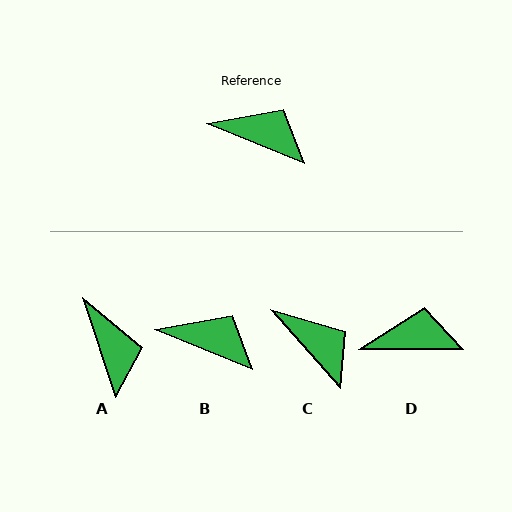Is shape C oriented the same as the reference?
No, it is off by about 26 degrees.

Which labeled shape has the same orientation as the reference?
B.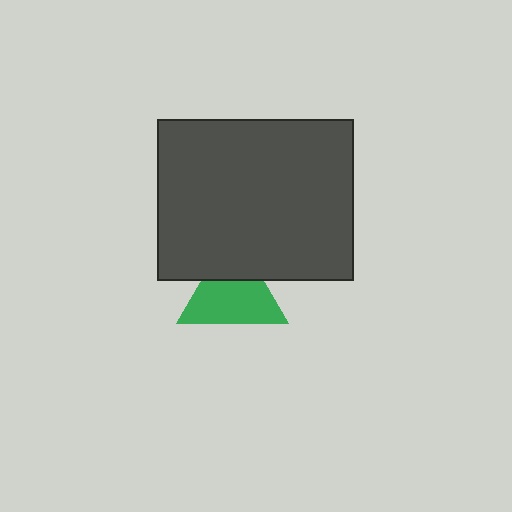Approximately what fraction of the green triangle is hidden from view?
Roughly 32% of the green triangle is hidden behind the dark gray rectangle.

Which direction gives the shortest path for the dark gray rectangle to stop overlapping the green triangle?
Moving up gives the shortest separation.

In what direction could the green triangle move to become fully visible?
The green triangle could move down. That would shift it out from behind the dark gray rectangle entirely.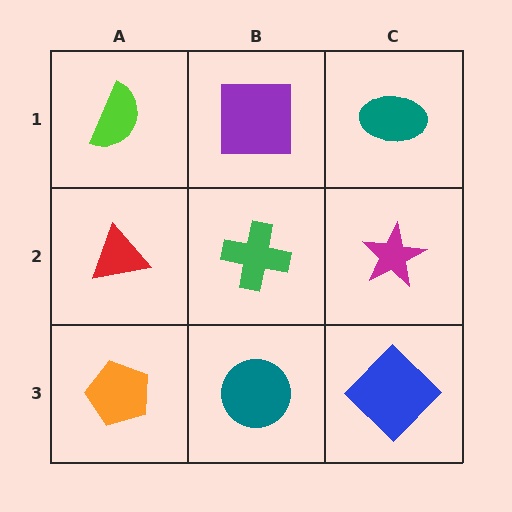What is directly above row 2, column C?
A teal ellipse.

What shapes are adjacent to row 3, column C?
A magenta star (row 2, column C), a teal circle (row 3, column B).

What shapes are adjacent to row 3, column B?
A green cross (row 2, column B), an orange pentagon (row 3, column A), a blue diamond (row 3, column C).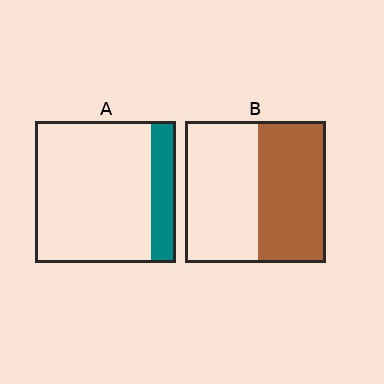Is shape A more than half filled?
No.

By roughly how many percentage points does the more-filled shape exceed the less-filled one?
By roughly 30 percentage points (B over A).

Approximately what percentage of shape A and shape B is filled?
A is approximately 20% and B is approximately 50%.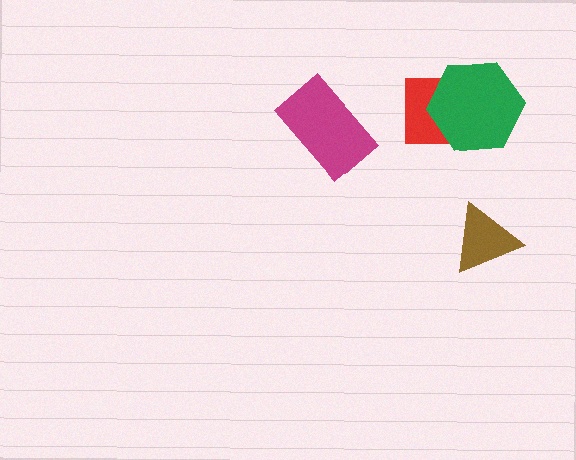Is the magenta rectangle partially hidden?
No, no other shape covers it.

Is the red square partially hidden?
Yes, it is partially covered by another shape.